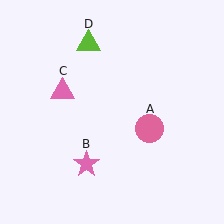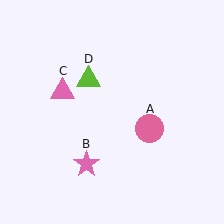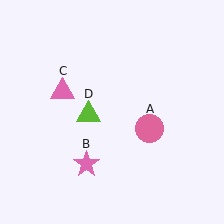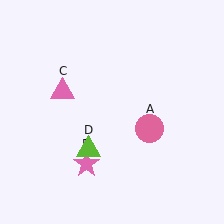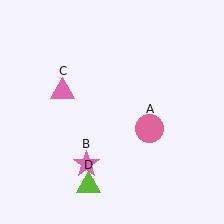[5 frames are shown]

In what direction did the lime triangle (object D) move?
The lime triangle (object D) moved down.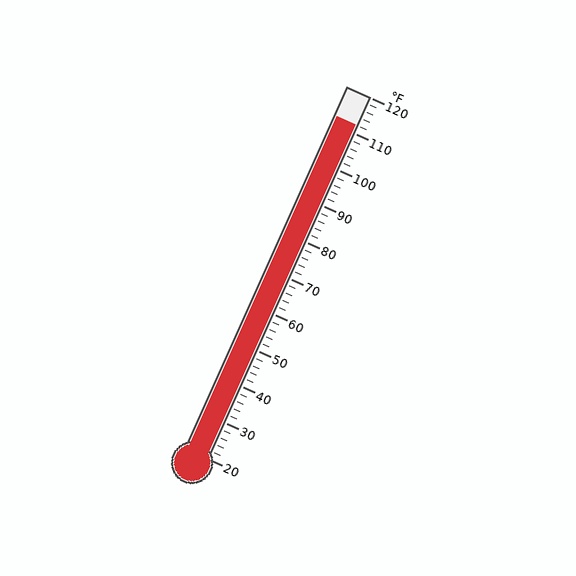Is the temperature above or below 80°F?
The temperature is above 80°F.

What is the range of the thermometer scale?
The thermometer scale ranges from 20°F to 120°F.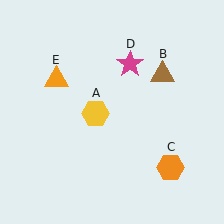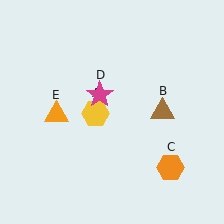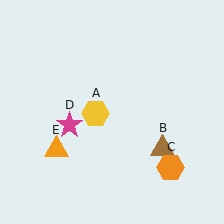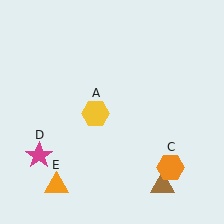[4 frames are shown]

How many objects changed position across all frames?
3 objects changed position: brown triangle (object B), magenta star (object D), orange triangle (object E).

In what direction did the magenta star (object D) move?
The magenta star (object D) moved down and to the left.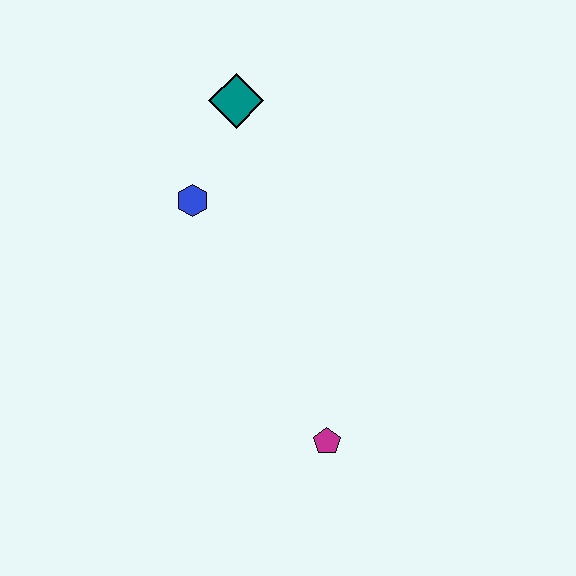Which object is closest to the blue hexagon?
The teal diamond is closest to the blue hexagon.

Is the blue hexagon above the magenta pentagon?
Yes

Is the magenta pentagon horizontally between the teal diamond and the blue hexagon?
No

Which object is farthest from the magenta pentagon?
The teal diamond is farthest from the magenta pentagon.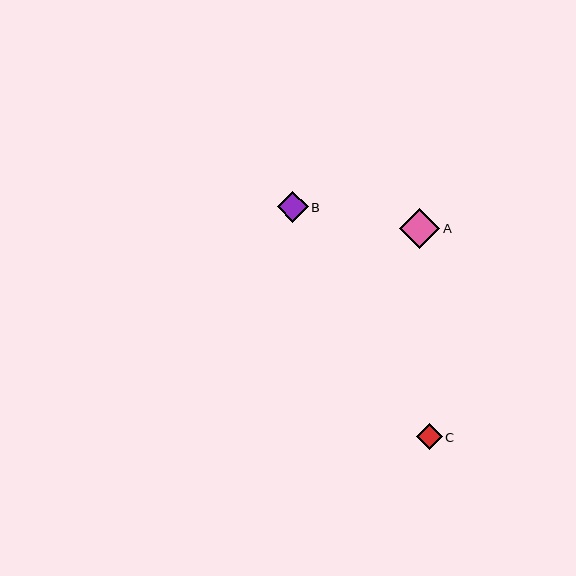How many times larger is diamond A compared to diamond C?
Diamond A is approximately 1.6 times the size of diamond C.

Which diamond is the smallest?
Diamond C is the smallest with a size of approximately 26 pixels.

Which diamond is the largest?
Diamond A is the largest with a size of approximately 40 pixels.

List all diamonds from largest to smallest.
From largest to smallest: A, B, C.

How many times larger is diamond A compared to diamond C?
Diamond A is approximately 1.6 times the size of diamond C.